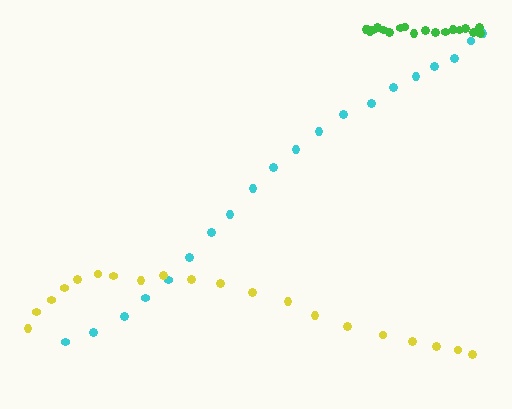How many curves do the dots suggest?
There are 3 distinct paths.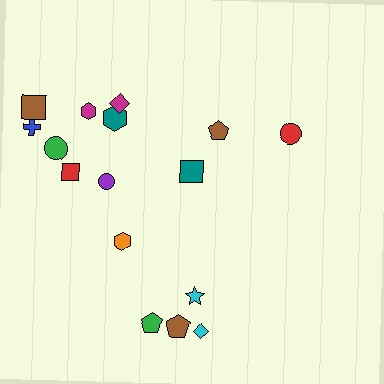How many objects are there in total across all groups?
There are 16 objects.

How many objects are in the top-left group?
There are 8 objects.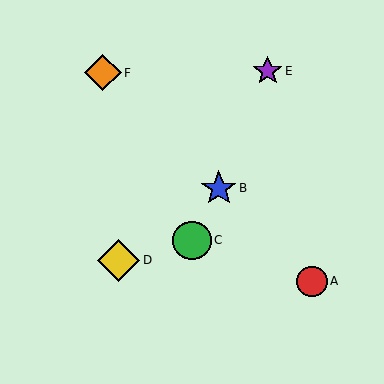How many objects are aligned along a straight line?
3 objects (A, B, F) are aligned along a straight line.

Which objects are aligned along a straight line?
Objects A, B, F are aligned along a straight line.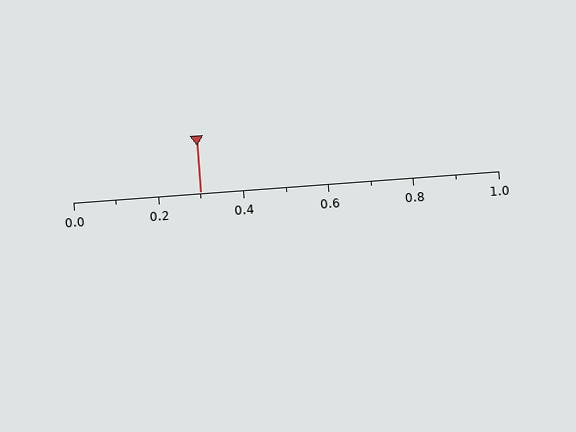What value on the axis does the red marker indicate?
The marker indicates approximately 0.3.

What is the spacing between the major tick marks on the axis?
The major ticks are spaced 0.2 apart.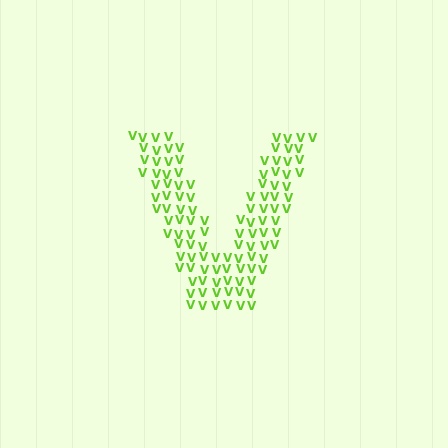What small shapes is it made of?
It is made of small letter V's.